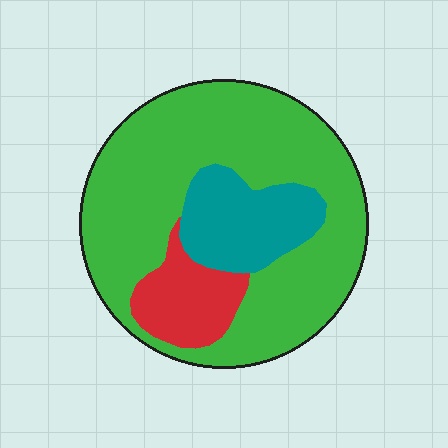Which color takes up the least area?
Red, at roughly 10%.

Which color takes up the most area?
Green, at roughly 70%.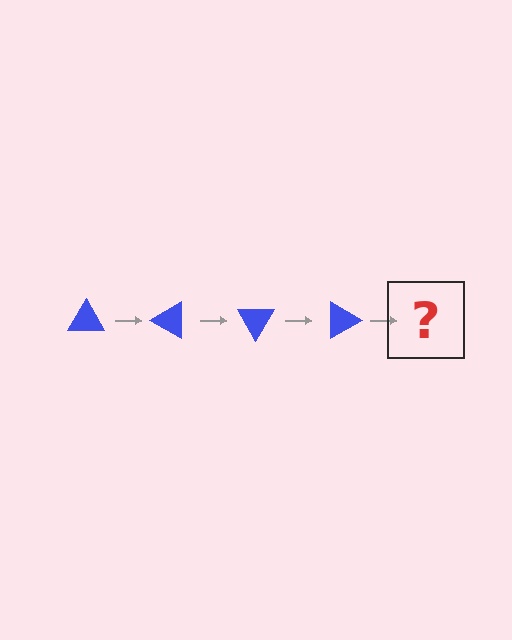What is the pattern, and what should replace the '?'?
The pattern is that the triangle rotates 30 degrees each step. The '?' should be a blue triangle rotated 120 degrees.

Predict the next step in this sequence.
The next step is a blue triangle rotated 120 degrees.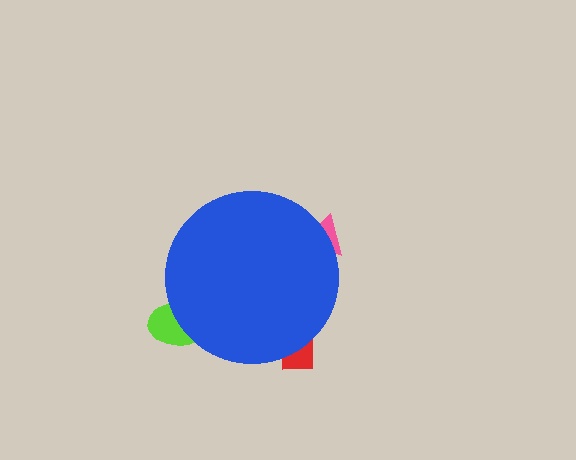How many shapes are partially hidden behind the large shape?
3 shapes are partially hidden.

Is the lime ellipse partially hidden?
Yes, the lime ellipse is partially hidden behind the blue circle.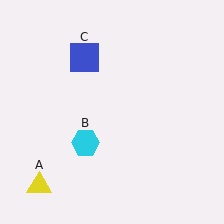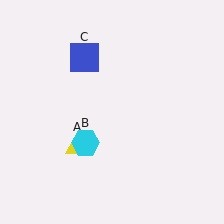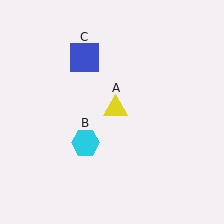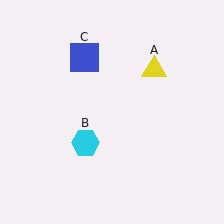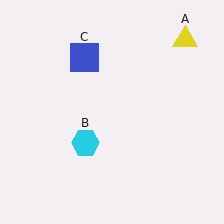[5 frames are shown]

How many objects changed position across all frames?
1 object changed position: yellow triangle (object A).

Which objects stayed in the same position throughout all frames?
Cyan hexagon (object B) and blue square (object C) remained stationary.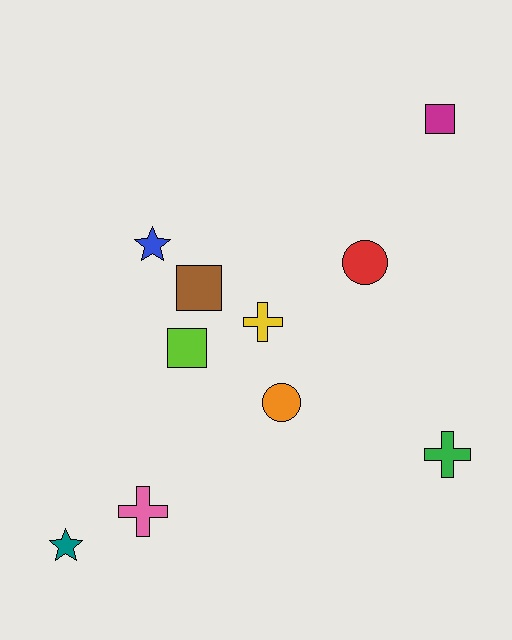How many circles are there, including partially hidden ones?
There are 2 circles.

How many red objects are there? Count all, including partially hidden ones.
There is 1 red object.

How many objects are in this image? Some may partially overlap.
There are 10 objects.